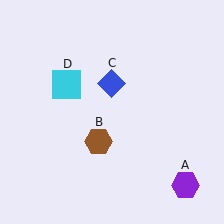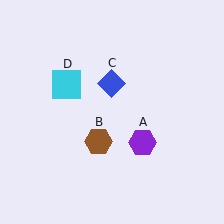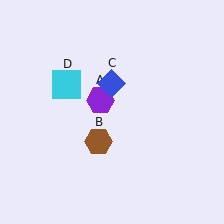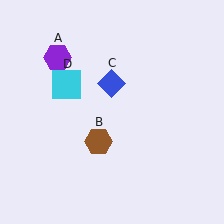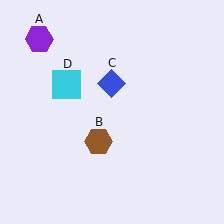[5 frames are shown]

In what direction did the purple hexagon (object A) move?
The purple hexagon (object A) moved up and to the left.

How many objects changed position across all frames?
1 object changed position: purple hexagon (object A).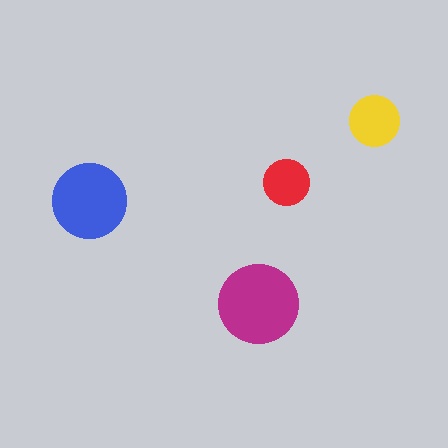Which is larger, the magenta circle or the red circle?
The magenta one.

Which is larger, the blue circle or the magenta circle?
The magenta one.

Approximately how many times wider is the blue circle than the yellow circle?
About 1.5 times wider.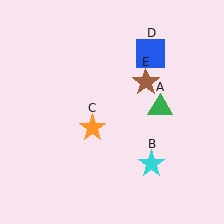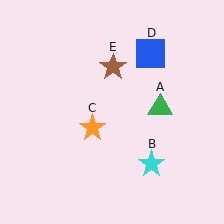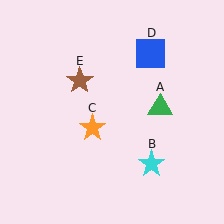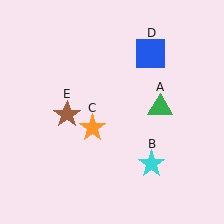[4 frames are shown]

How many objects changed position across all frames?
1 object changed position: brown star (object E).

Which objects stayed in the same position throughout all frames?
Green triangle (object A) and cyan star (object B) and orange star (object C) and blue square (object D) remained stationary.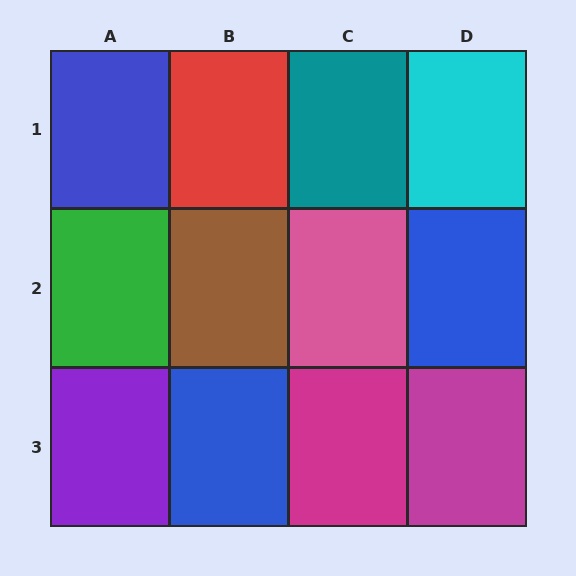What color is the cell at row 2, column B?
Brown.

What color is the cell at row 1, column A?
Blue.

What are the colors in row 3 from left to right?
Purple, blue, magenta, magenta.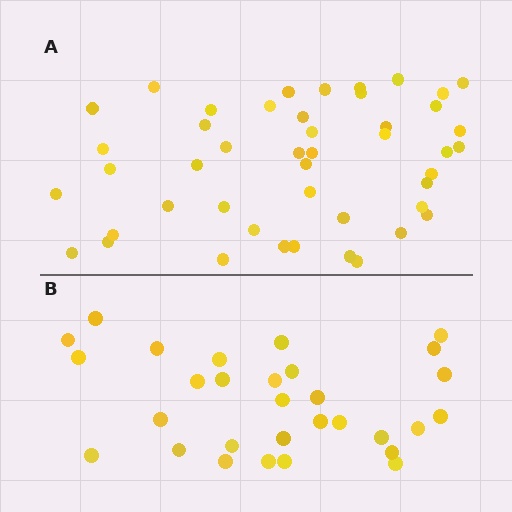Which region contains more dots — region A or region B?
Region A (the top region) has more dots.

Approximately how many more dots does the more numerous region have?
Region A has approximately 15 more dots than region B.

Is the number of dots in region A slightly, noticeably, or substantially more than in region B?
Region A has substantially more. The ratio is roughly 1.5 to 1.